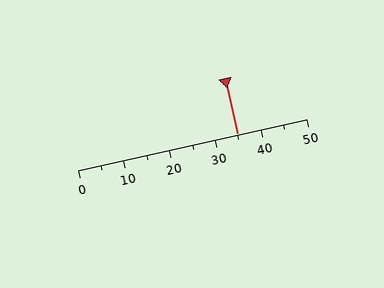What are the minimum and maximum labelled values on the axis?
The axis runs from 0 to 50.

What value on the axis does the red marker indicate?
The marker indicates approximately 35.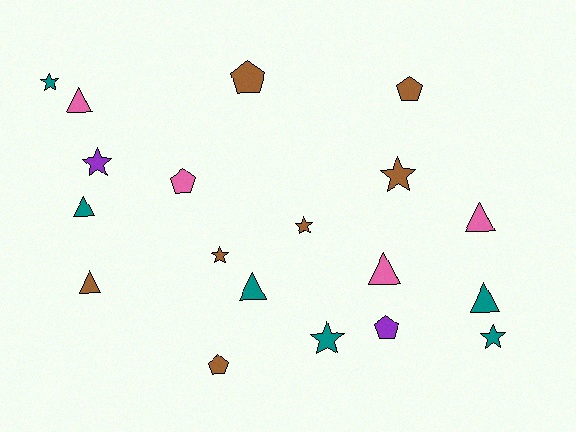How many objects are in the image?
There are 19 objects.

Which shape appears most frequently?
Triangle, with 7 objects.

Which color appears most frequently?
Brown, with 7 objects.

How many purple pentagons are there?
There is 1 purple pentagon.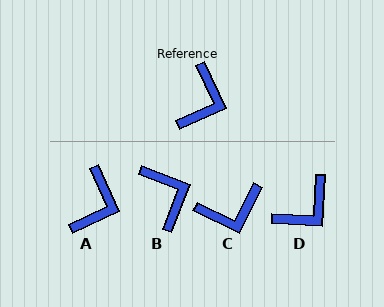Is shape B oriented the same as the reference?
No, it is off by about 44 degrees.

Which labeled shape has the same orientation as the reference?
A.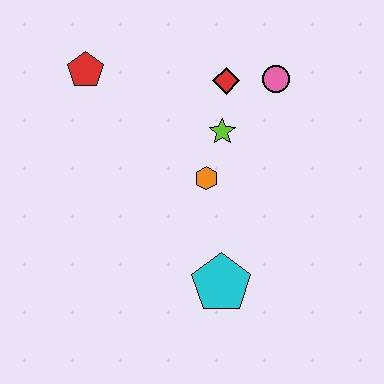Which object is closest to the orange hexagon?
The lime star is closest to the orange hexagon.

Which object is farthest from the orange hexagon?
The red pentagon is farthest from the orange hexagon.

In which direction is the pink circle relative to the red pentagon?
The pink circle is to the right of the red pentagon.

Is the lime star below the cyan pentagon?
No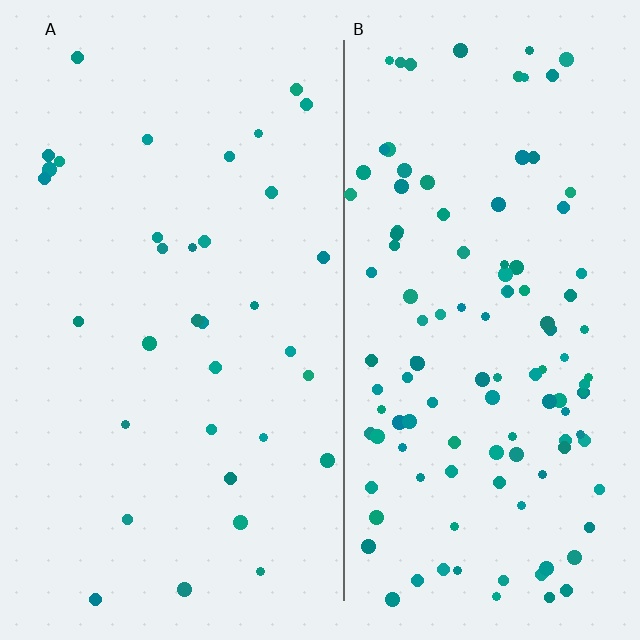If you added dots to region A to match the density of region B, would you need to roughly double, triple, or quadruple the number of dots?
Approximately triple.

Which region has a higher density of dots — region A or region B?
B (the right).